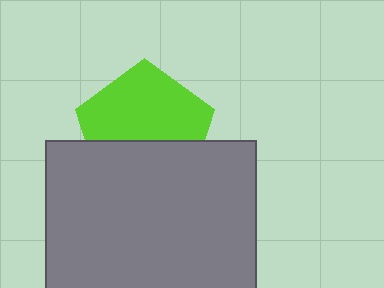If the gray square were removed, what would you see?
You would see the complete lime pentagon.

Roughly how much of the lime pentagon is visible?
About half of it is visible (roughly 58%).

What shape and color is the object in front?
The object in front is a gray square.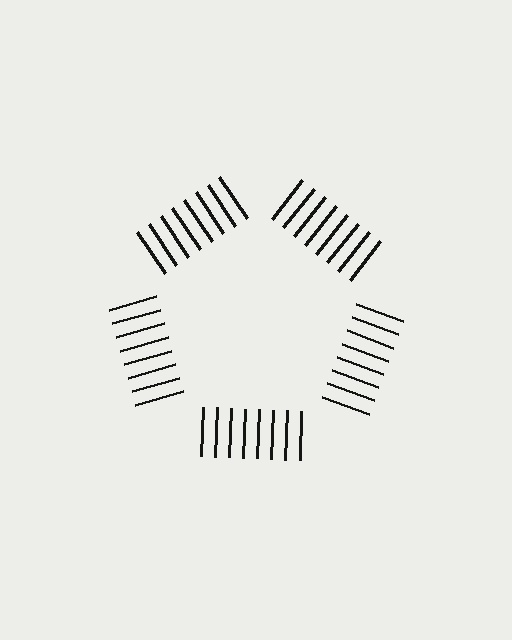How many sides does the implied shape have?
5 sides — the line-ends trace a pentagon.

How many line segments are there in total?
40 — 8 along each of the 5 edges.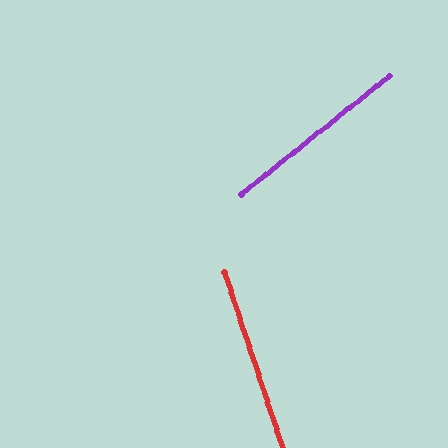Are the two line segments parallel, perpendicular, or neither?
Neither parallel nor perpendicular — they differ by about 70°.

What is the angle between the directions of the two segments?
Approximately 70 degrees.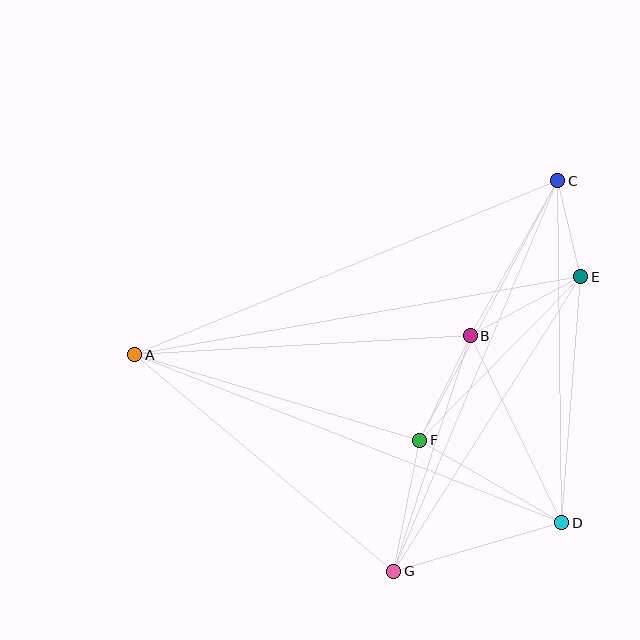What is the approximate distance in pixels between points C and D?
The distance between C and D is approximately 342 pixels.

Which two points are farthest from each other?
Points A and D are farthest from each other.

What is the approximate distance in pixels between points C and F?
The distance between C and F is approximately 294 pixels.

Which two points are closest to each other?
Points C and E are closest to each other.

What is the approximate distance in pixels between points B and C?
The distance between B and C is approximately 178 pixels.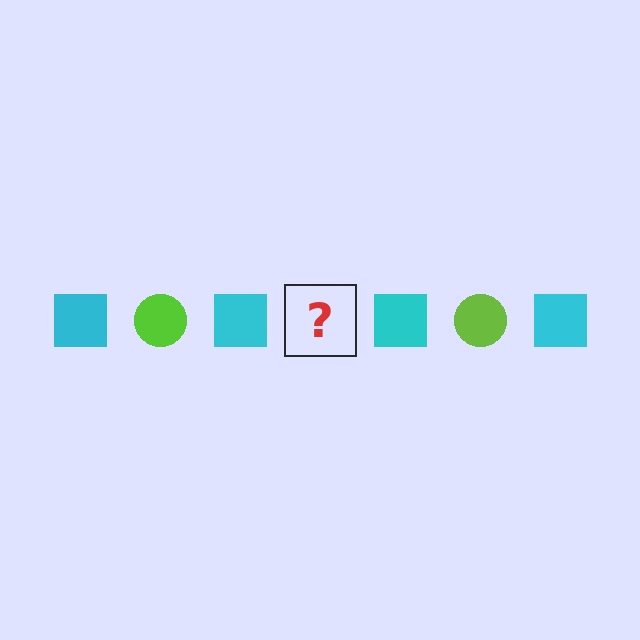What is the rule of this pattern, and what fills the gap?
The rule is that the pattern alternates between cyan square and lime circle. The gap should be filled with a lime circle.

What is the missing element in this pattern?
The missing element is a lime circle.